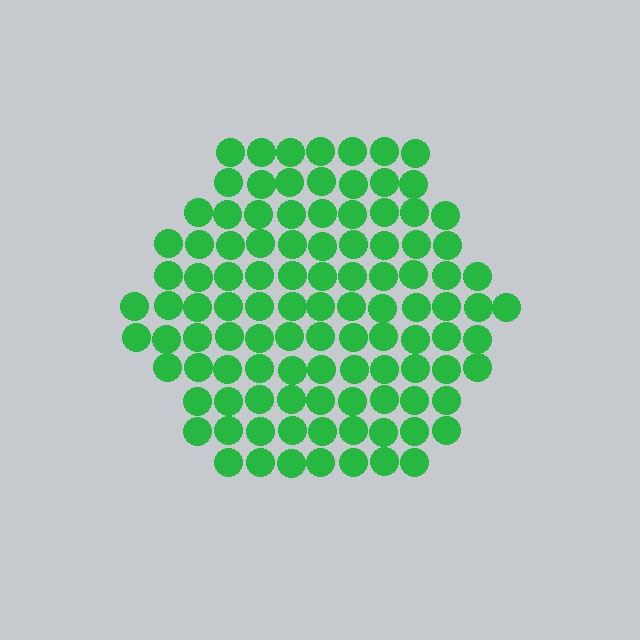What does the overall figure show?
The overall figure shows a hexagon.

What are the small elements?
The small elements are circles.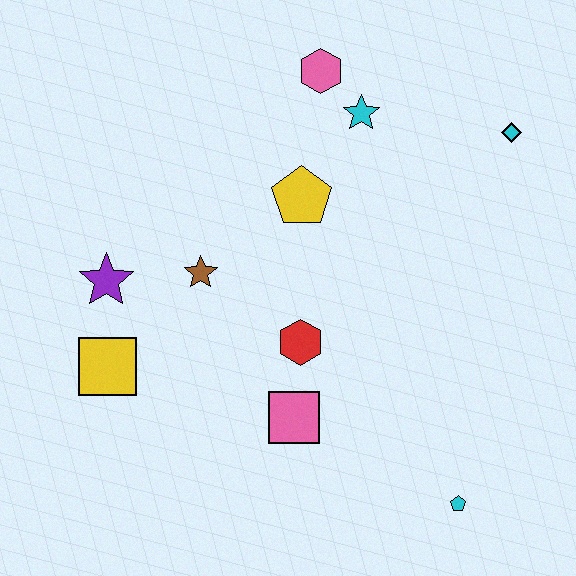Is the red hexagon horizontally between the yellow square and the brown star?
No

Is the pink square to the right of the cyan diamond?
No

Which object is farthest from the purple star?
The cyan diamond is farthest from the purple star.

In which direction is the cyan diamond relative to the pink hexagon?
The cyan diamond is to the right of the pink hexagon.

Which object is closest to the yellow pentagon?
The cyan star is closest to the yellow pentagon.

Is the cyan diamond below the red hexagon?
No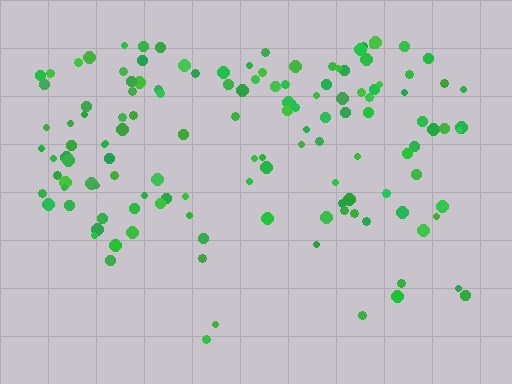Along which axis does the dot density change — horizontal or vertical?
Vertical.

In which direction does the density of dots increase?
From bottom to top, with the top side densest.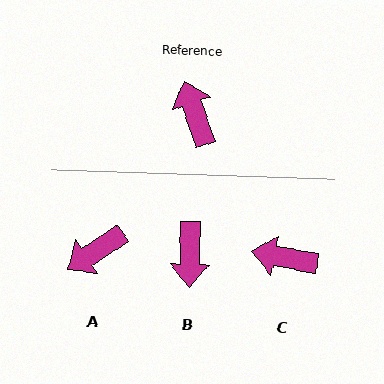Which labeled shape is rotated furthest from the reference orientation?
B, about 159 degrees away.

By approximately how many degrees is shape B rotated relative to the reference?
Approximately 159 degrees counter-clockwise.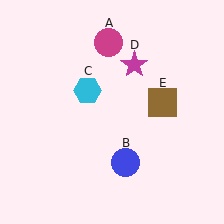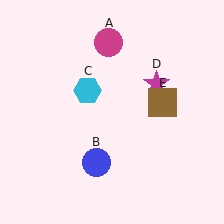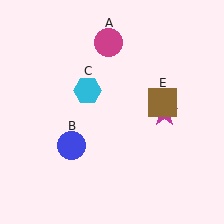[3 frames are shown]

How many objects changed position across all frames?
2 objects changed position: blue circle (object B), magenta star (object D).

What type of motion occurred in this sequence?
The blue circle (object B), magenta star (object D) rotated clockwise around the center of the scene.